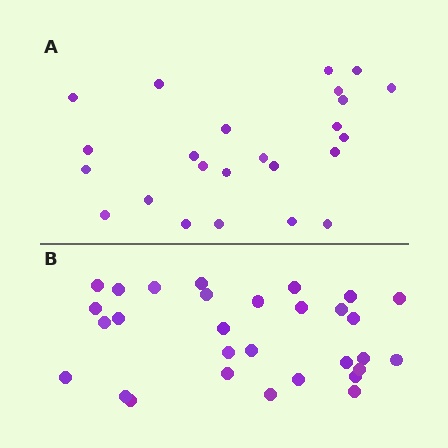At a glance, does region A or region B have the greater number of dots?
Region B (the bottom region) has more dots.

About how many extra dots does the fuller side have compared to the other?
Region B has about 6 more dots than region A.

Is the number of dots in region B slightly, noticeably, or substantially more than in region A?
Region B has noticeably more, but not dramatically so. The ratio is roughly 1.2 to 1.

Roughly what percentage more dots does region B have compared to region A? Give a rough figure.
About 25% more.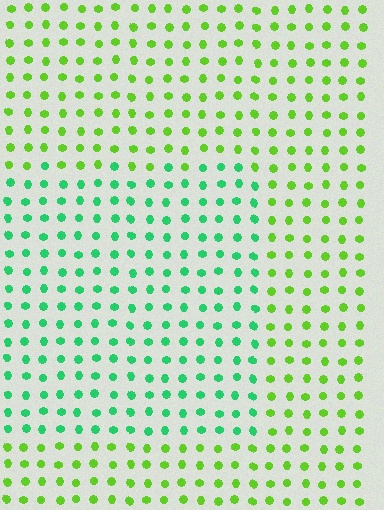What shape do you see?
I see a rectangle.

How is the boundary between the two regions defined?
The boundary is defined purely by a slight shift in hue (about 46 degrees). Spacing, size, and orientation are identical on both sides.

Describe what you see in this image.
The image is filled with small lime elements in a uniform arrangement. A rectangle-shaped region is visible where the elements are tinted to a slightly different hue, forming a subtle color boundary.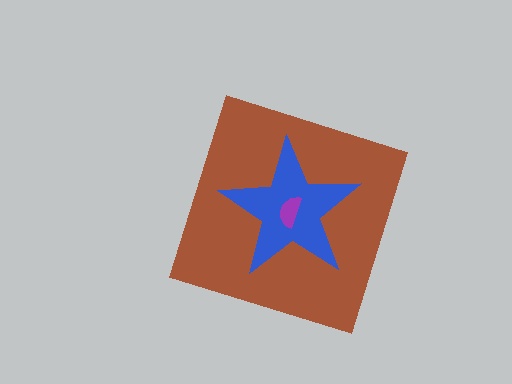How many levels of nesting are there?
3.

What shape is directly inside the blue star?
The purple semicircle.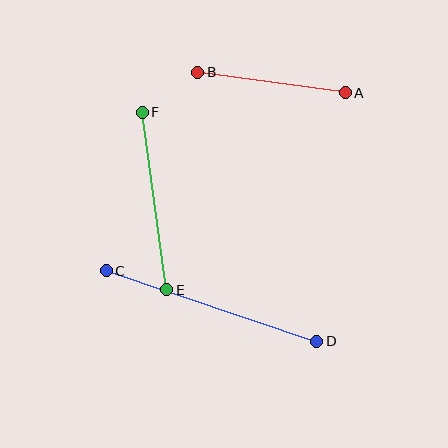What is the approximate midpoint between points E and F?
The midpoint is at approximately (154, 201) pixels.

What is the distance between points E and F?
The distance is approximately 179 pixels.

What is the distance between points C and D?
The distance is approximately 222 pixels.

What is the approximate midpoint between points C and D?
The midpoint is at approximately (211, 306) pixels.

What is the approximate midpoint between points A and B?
The midpoint is at approximately (271, 82) pixels.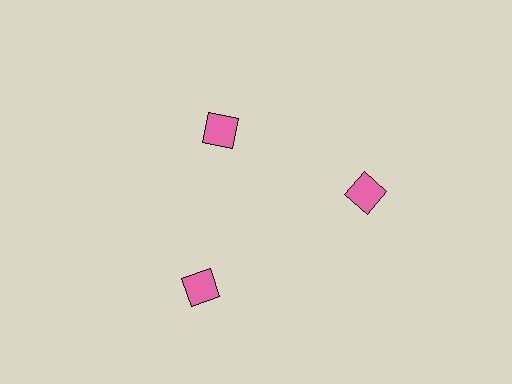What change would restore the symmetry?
The symmetry would be restored by moving it outward, back onto the ring so that all 3 diamonds sit at equal angles and equal distance from the center.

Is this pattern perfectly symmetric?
No. The 3 pink diamonds are arranged in a ring, but one element near the 11 o'clock position is pulled inward toward the center, breaking the 3-fold rotational symmetry.